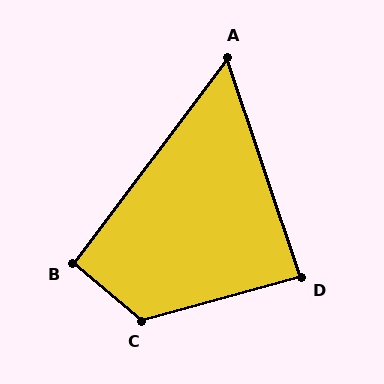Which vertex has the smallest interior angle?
A, at approximately 55 degrees.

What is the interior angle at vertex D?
Approximately 87 degrees (approximately right).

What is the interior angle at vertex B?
Approximately 93 degrees (approximately right).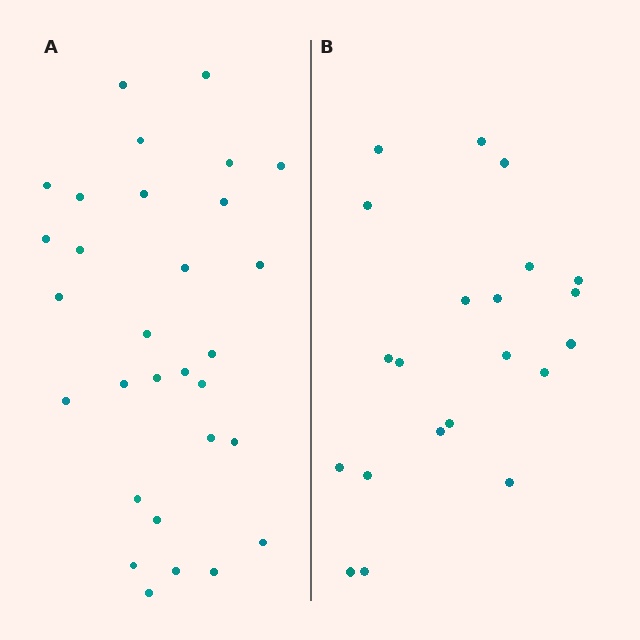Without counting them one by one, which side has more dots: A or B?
Region A (the left region) has more dots.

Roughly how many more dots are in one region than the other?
Region A has roughly 8 or so more dots than region B.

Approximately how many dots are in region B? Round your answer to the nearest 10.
About 20 dots. (The exact count is 21, which rounds to 20.)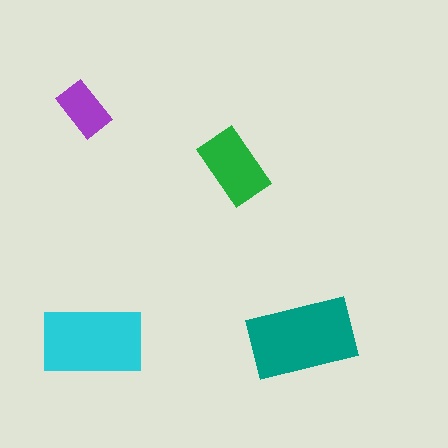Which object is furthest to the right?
The teal rectangle is rightmost.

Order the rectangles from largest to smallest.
the teal one, the cyan one, the green one, the purple one.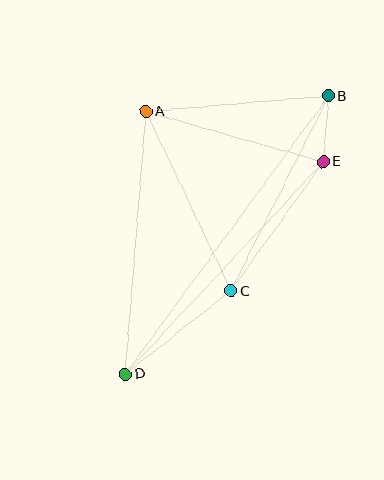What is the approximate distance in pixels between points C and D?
The distance between C and D is approximately 135 pixels.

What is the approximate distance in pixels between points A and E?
The distance between A and E is approximately 184 pixels.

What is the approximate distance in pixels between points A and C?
The distance between A and C is approximately 199 pixels.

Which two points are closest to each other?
Points B and E are closest to each other.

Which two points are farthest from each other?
Points B and D are farthest from each other.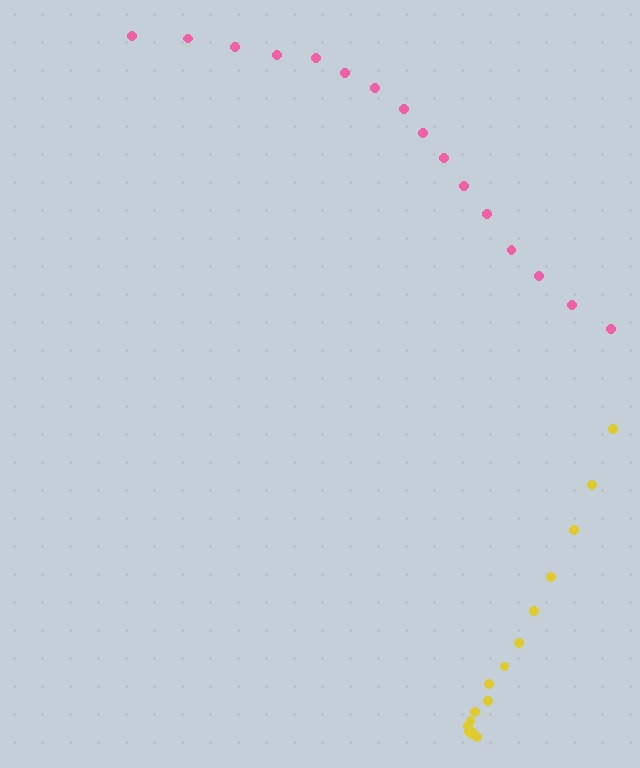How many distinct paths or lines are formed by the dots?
There are 2 distinct paths.